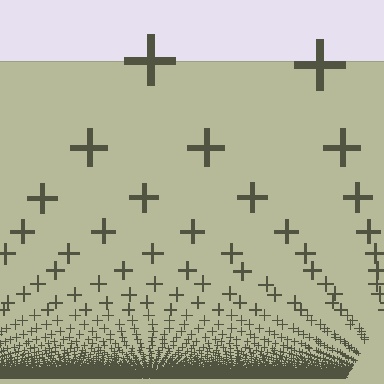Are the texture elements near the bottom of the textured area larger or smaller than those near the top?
Smaller. The gradient is inverted — elements near the bottom are smaller and denser.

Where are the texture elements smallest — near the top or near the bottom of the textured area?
Near the bottom.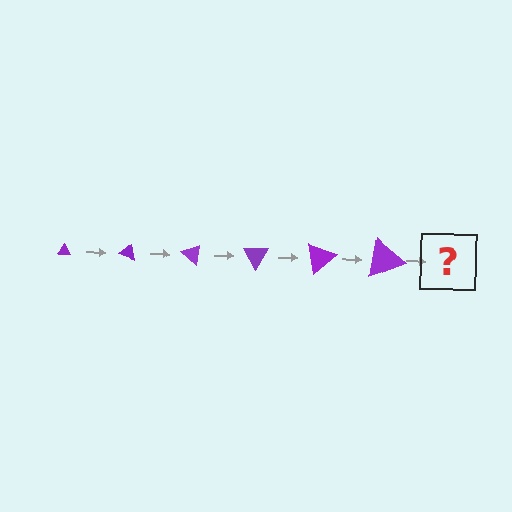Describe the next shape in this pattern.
It should be a triangle, larger than the previous one and rotated 120 degrees from the start.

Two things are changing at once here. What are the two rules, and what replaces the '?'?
The two rules are that the triangle grows larger each step and it rotates 20 degrees each step. The '?' should be a triangle, larger than the previous one and rotated 120 degrees from the start.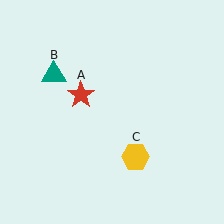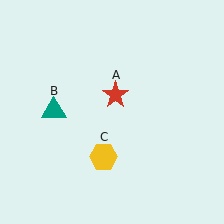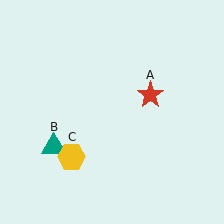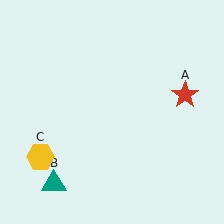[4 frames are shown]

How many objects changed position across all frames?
3 objects changed position: red star (object A), teal triangle (object B), yellow hexagon (object C).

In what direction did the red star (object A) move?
The red star (object A) moved right.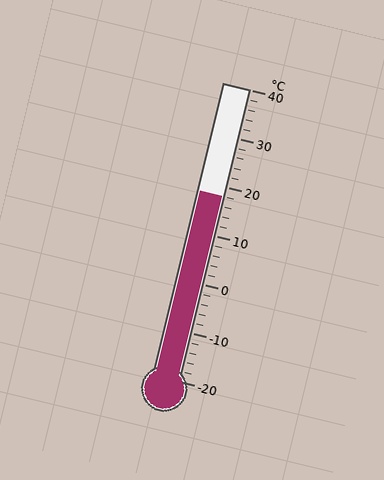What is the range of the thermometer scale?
The thermometer scale ranges from -20°C to 40°C.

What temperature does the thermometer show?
The thermometer shows approximately 18°C.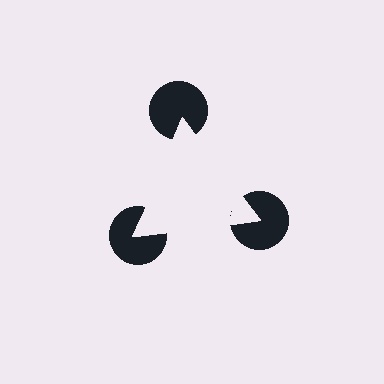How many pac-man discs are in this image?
There are 3 — one at each vertex of the illusory triangle.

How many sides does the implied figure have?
3 sides.